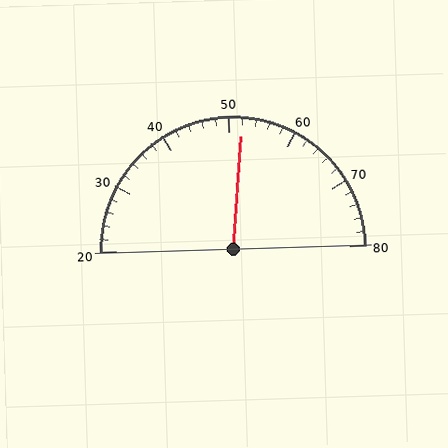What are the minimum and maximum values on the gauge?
The gauge ranges from 20 to 80.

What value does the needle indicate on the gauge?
The needle indicates approximately 52.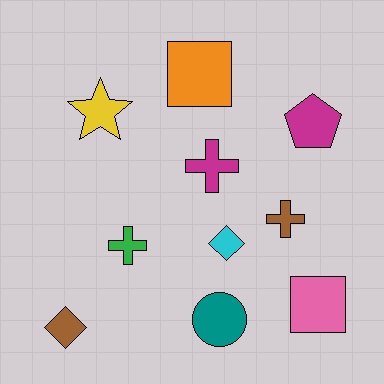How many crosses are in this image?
There are 3 crosses.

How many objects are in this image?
There are 10 objects.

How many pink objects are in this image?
There is 1 pink object.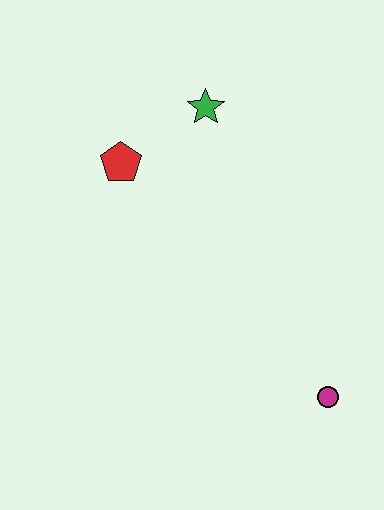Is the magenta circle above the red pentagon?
No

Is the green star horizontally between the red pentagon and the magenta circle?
Yes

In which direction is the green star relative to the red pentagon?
The green star is to the right of the red pentagon.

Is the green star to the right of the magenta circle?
No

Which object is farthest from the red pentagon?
The magenta circle is farthest from the red pentagon.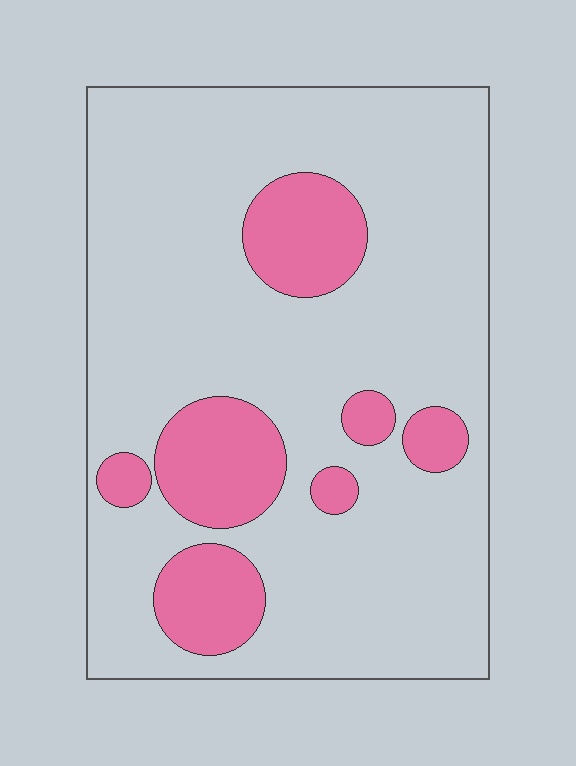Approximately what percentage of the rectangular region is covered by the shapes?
Approximately 20%.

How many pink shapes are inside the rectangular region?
7.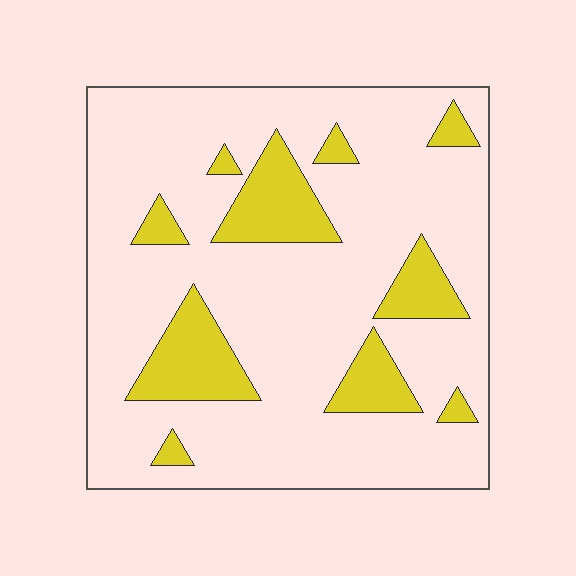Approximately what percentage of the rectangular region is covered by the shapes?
Approximately 20%.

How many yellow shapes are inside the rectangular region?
10.